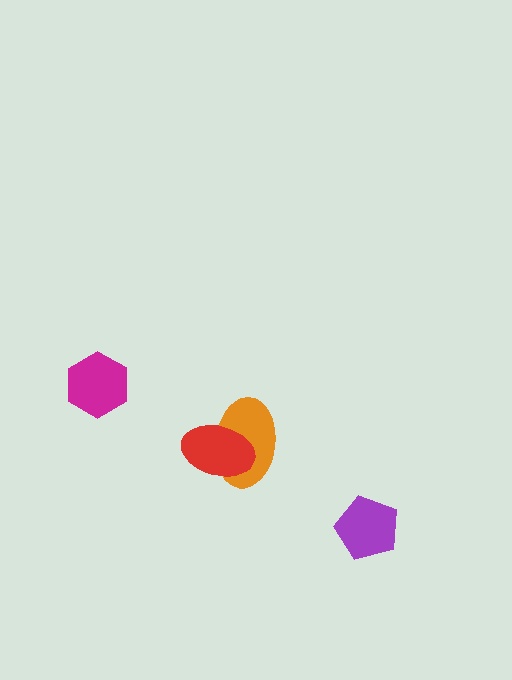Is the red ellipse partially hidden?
No, no other shape covers it.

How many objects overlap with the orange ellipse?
1 object overlaps with the orange ellipse.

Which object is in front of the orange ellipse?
The red ellipse is in front of the orange ellipse.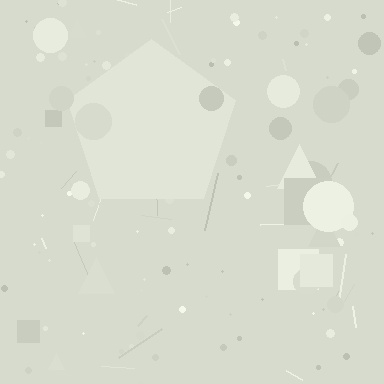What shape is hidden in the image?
A pentagon is hidden in the image.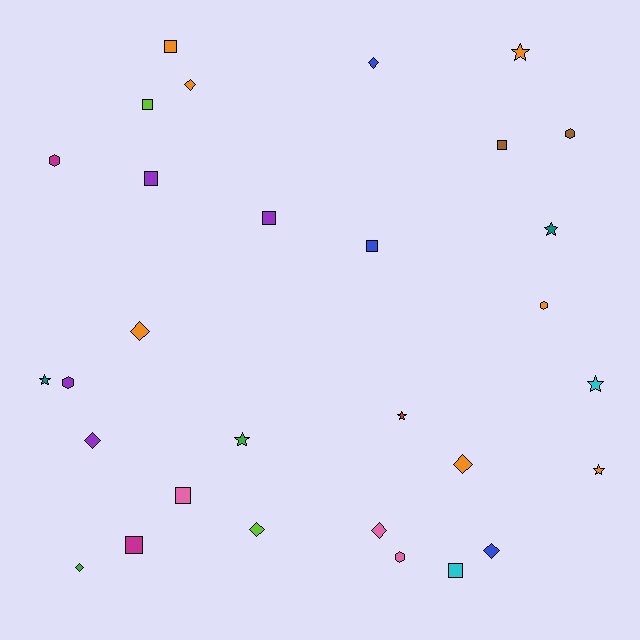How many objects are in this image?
There are 30 objects.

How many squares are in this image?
There are 9 squares.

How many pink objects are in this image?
There are 3 pink objects.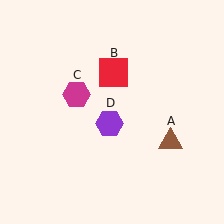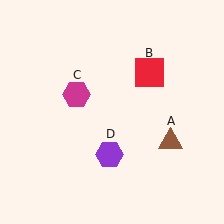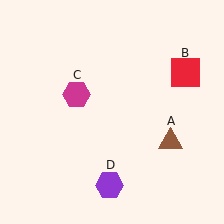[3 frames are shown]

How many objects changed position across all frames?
2 objects changed position: red square (object B), purple hexagon (object D).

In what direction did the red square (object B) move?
The red square (object B) moved right.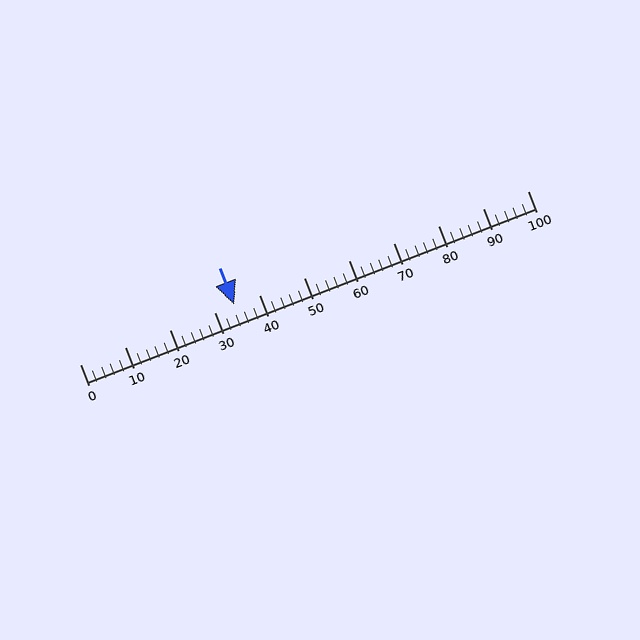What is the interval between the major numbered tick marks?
The major tick marks are spaced 10 units apart.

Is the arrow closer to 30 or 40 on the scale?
The arrow is closer to 30.